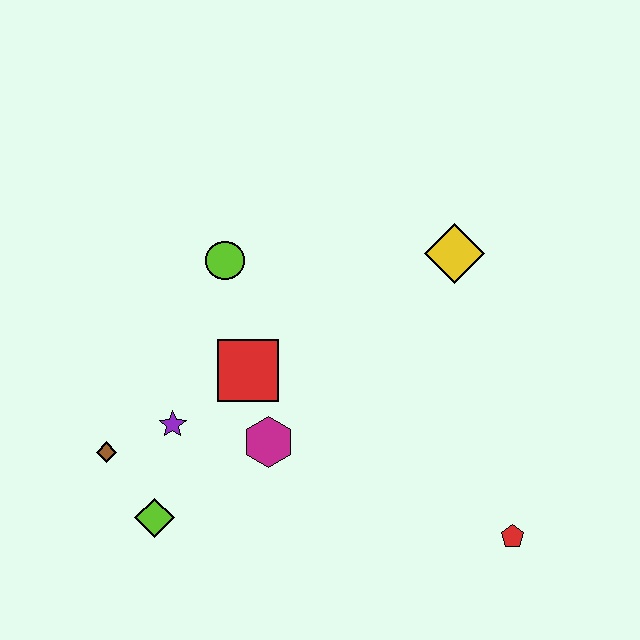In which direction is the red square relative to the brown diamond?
The red square is to the right of the brown diamond.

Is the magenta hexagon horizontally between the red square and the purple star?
No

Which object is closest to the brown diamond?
The purple star is closest to the brown diamond.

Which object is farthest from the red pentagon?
The brown diamond is farthest from the red pentagon.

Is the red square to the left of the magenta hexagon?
Yes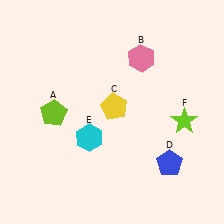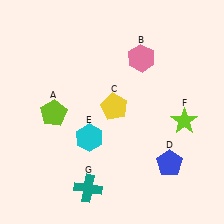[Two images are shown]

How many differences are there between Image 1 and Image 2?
There is 1 difference between the two images.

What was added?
A teal cross (G) was added in Image 2.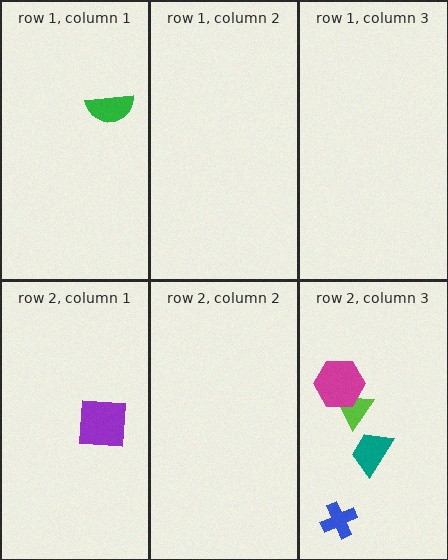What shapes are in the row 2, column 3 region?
The lime triangle, the magenta hexagon, the teal trapezoid, the blue cross.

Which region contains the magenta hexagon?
The row 2, column 3 region.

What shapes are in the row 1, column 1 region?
The green semicircle.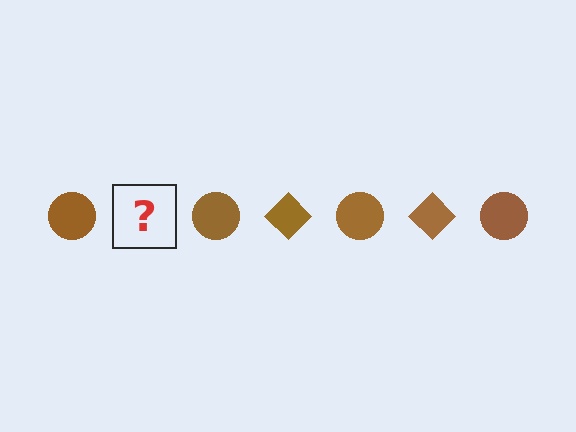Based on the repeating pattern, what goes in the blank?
The blank should be a brown diamond.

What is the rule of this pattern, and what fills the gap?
The rule is that the pattern cycles through circle, diamond shapes in brown. The gap should be filled with a brown diamond.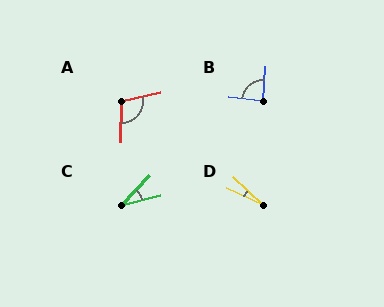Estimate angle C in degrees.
Approximately 31 degrees.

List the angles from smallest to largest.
D (18°), C (31°), B (86°), A (104°).